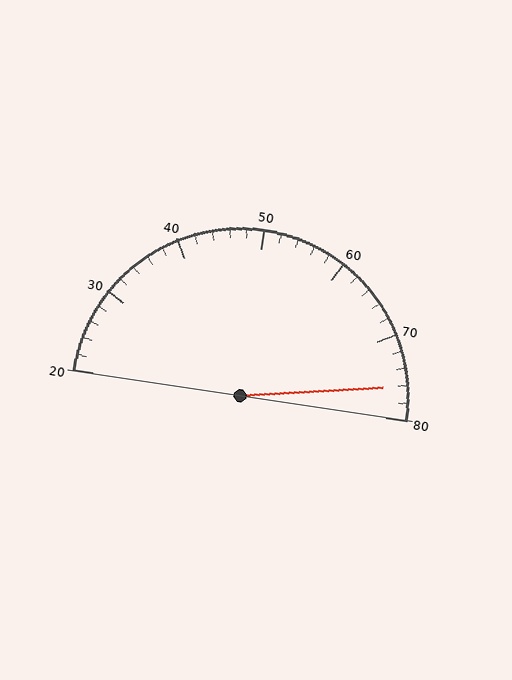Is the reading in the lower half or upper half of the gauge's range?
The reading is in the upper half of the range (20 to 80).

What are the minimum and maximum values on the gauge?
The gauge ranges from 20 to 80.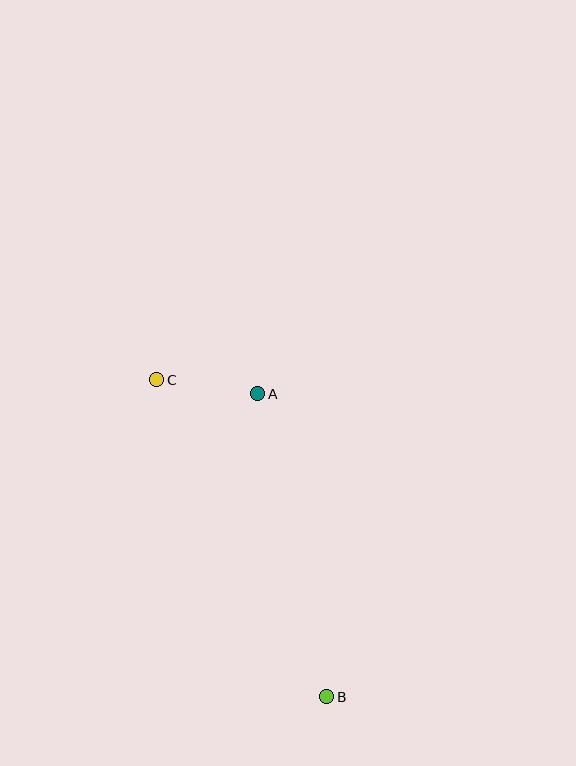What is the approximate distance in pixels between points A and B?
The distance between A and B is approximately 311 pixels.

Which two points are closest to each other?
Points A and C are closest to each other.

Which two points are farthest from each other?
Points B and C are farthest from each other.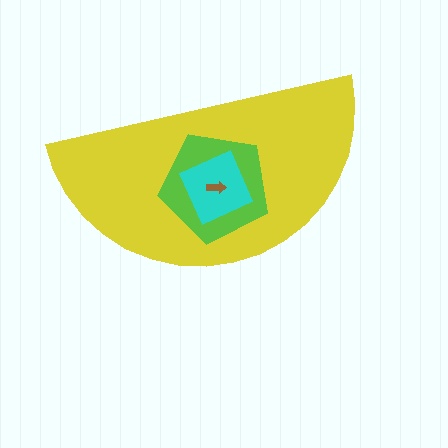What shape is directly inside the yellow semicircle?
The lime pentagon.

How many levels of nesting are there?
4.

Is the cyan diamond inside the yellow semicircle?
Yes.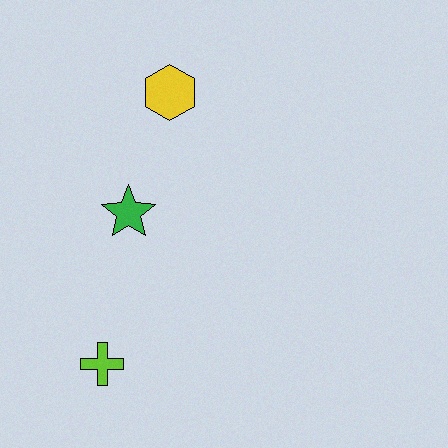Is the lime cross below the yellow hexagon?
Yes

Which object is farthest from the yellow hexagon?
The lime cross is farthest from the yellow hexagon.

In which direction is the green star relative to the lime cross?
The green star is above the lime cross.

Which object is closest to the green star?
The yellow hexagon is closest to the green star.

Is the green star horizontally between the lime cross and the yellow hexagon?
Yes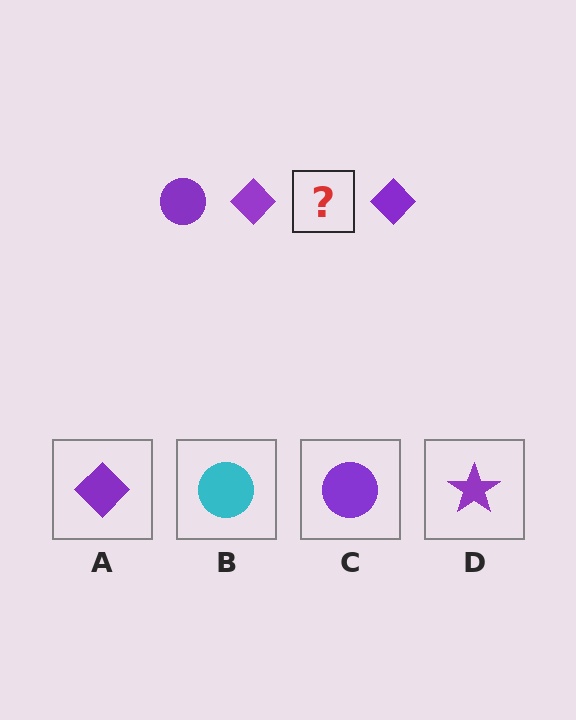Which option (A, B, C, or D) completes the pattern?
C.